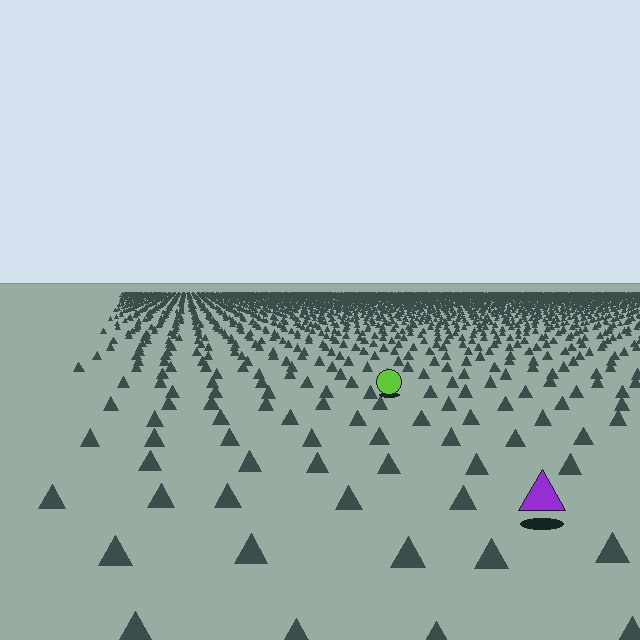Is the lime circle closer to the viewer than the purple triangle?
No. The purple triangle is closer — you can tell from the texture gradient: the ground texture is coarser near it.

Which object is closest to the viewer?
The purple triangle is closest. The texture marks near it are larger and more spread out.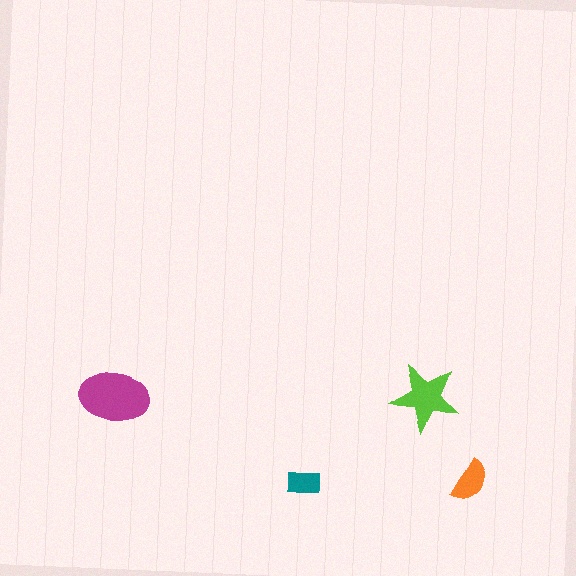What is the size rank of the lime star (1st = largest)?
2nd.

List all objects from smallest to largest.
The teal rectangle, the orange semicircle, the lime star, the magenta ellipse.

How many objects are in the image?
There are 4 objects in the image.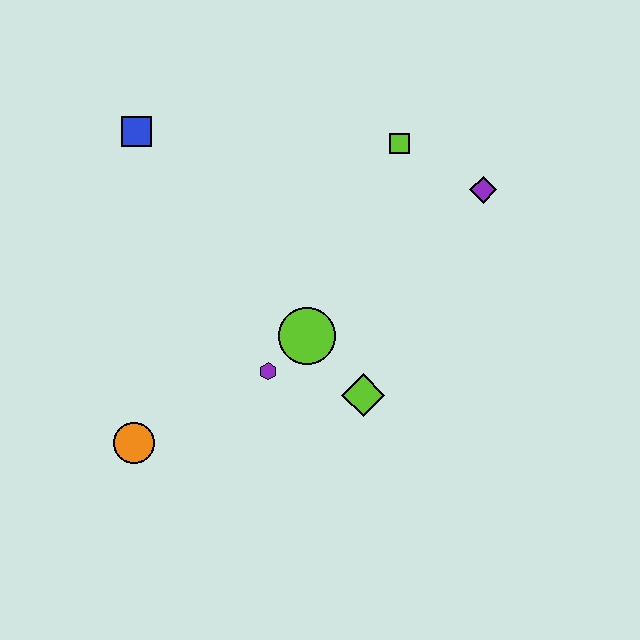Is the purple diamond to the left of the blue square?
No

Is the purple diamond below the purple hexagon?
No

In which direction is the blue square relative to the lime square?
The blue square is to the left of the lime square.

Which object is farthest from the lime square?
The orange circle is farthest from the lime square.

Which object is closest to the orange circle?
The purple hexagon is closest to the orange circle.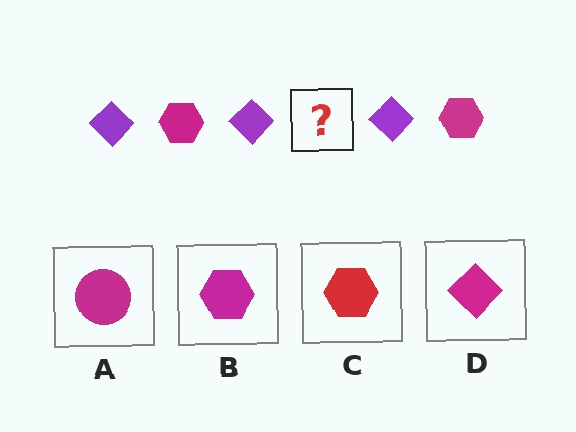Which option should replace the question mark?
Option B.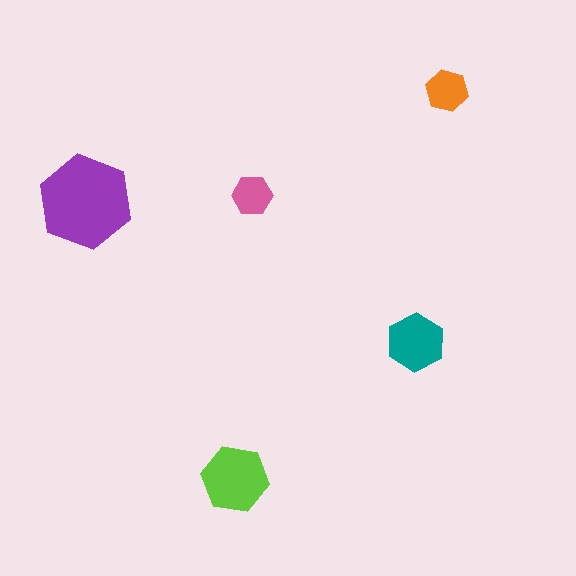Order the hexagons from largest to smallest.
the purple one, the lime one, the teal one, the orange one, the pink one.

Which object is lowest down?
The lime hexagon is bottommost.